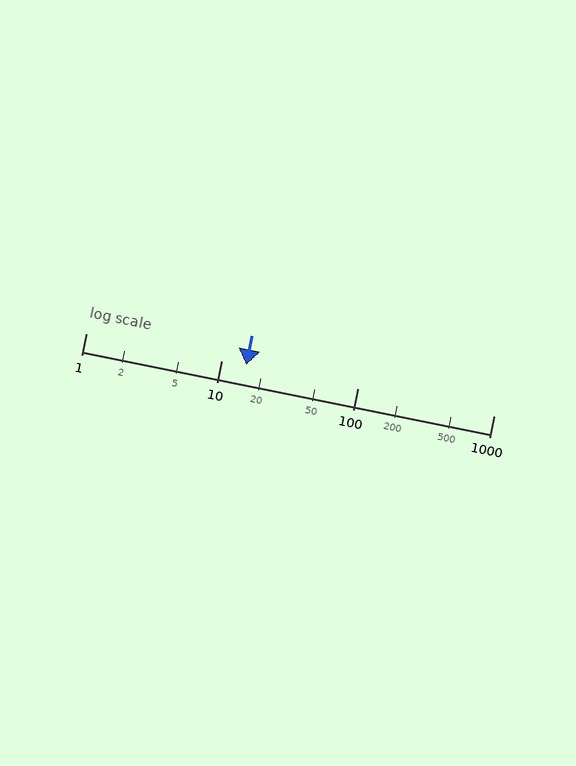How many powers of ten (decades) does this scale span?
The scale spans 3 decades, from 1 to 1000.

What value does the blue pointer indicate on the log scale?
The pointer indicates approximately 15.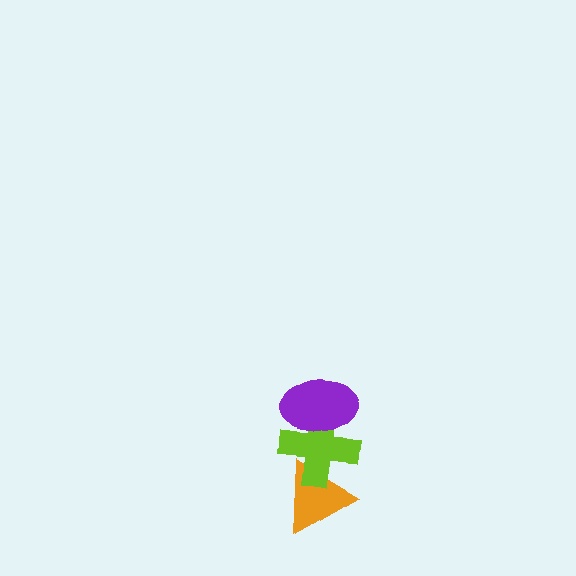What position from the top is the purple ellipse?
The purple ellipse is 1st from the top.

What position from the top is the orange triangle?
The orange triangle is 3rd from the top.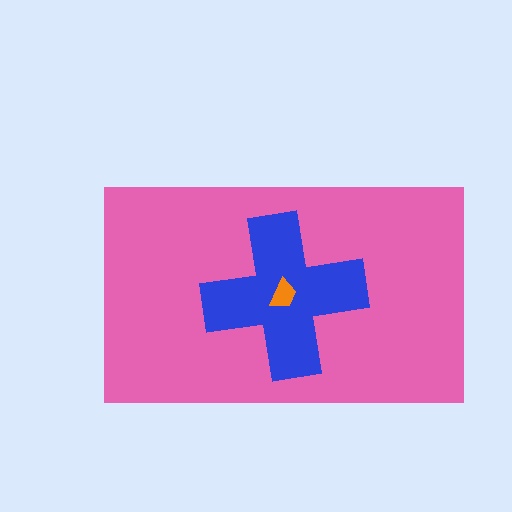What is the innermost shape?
The orange trapezoid.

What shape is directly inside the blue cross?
The orange trapezoid.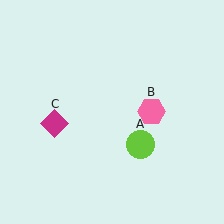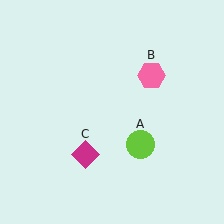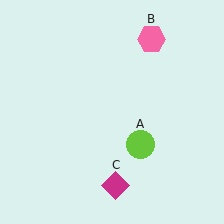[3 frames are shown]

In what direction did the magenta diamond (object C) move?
The magenta diamond (object C) moved down and to the right.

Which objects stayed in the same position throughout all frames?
Lime circle (object A) remained stationary.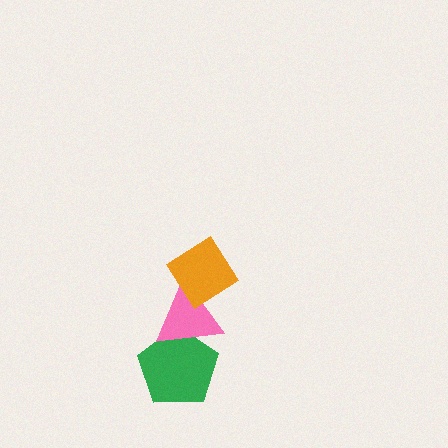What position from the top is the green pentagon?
The green pentagon is 3rd from the top.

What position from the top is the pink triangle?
The pink triangle is 2nd from the top.